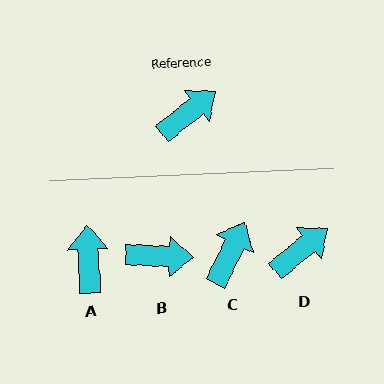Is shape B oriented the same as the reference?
No, it is off by about 40 degrees.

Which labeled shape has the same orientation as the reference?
D.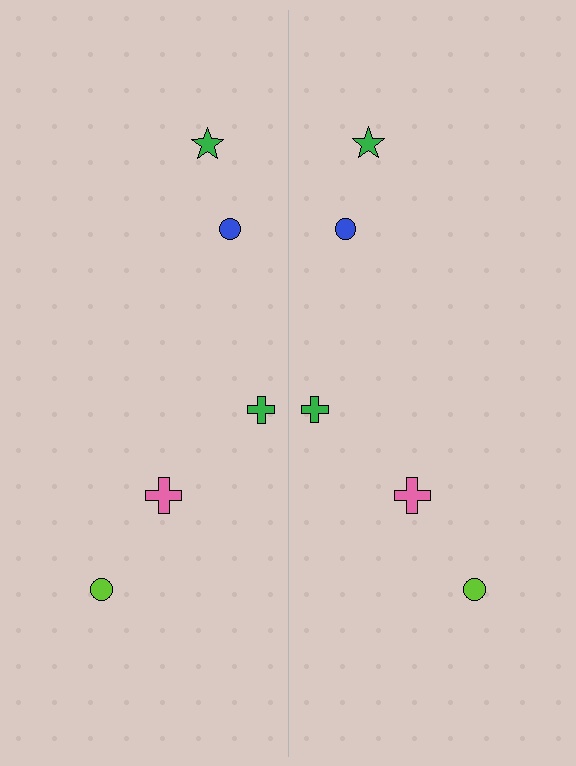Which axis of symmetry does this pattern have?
The pattern has a vertical axis of symmetry running through the center of the image.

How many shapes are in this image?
There are 10 shapes in this image.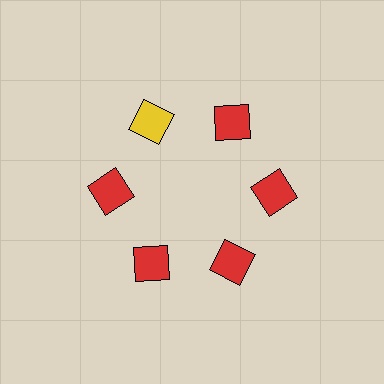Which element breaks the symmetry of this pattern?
The yellow square at roughly the 11 o'clock position breaks the symmetry. All other shapes are red squares.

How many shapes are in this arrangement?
There are 6 shapes arranged in a ring pattern.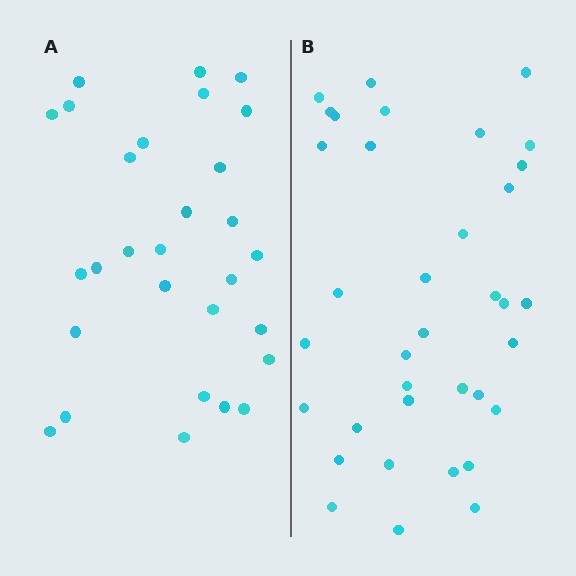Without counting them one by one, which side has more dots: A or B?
Region B (the right region) has more dots.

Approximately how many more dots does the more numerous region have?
Region B has roughly 8 or so more dots than region A.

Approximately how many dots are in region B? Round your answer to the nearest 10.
About 40 dots. (The exact count is 36, which rounds to 40.)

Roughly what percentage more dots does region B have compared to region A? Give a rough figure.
About 25% more.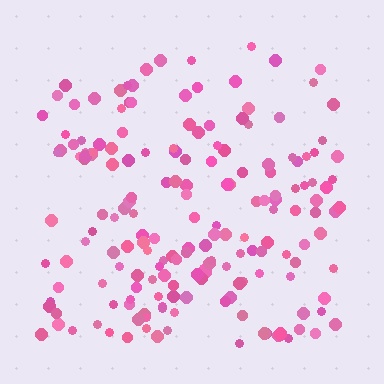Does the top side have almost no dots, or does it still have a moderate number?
Still a moderate number, just noticeably fewer than the bottom.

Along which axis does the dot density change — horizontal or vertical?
Vertical.